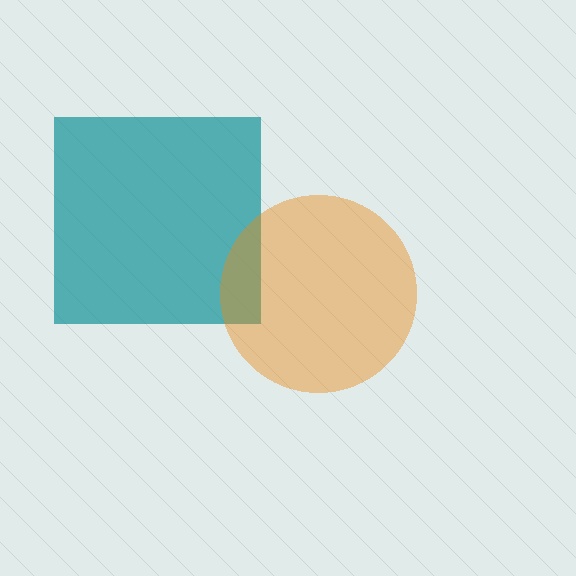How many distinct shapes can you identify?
There are 2 distinct shapes: a teal square, an orange circle.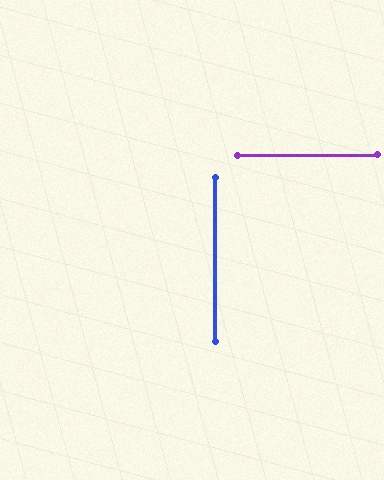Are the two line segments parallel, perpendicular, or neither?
Perpendicular — they meet at approximately 90°.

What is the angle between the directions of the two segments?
Approximately 90 degrees.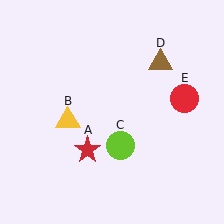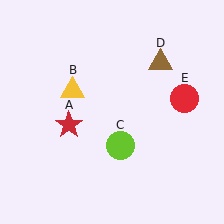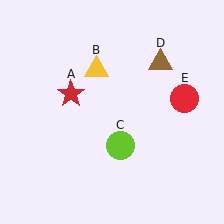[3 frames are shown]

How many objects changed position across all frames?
2 objects changed position: red star (object A), yellow triangle (object B).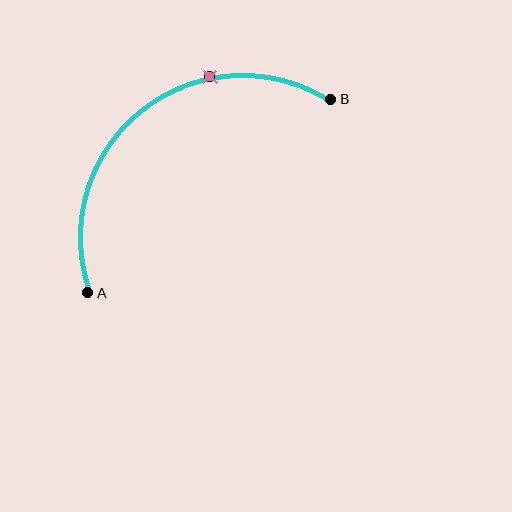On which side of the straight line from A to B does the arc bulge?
The arc bulges above and to the left of the straight line connecting A and B.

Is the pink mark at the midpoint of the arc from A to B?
No. The pink mark lies on the arc but is closer to endpoint B. The arc midpoint would be at the point on the curve equidistant along the arc from both A and B.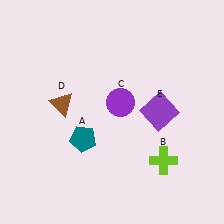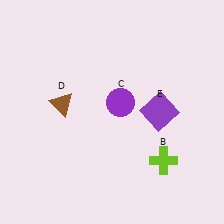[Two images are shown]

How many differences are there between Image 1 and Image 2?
There is 1 difference between the two images.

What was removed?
The teal pentagon (A) was removed in Image 2.